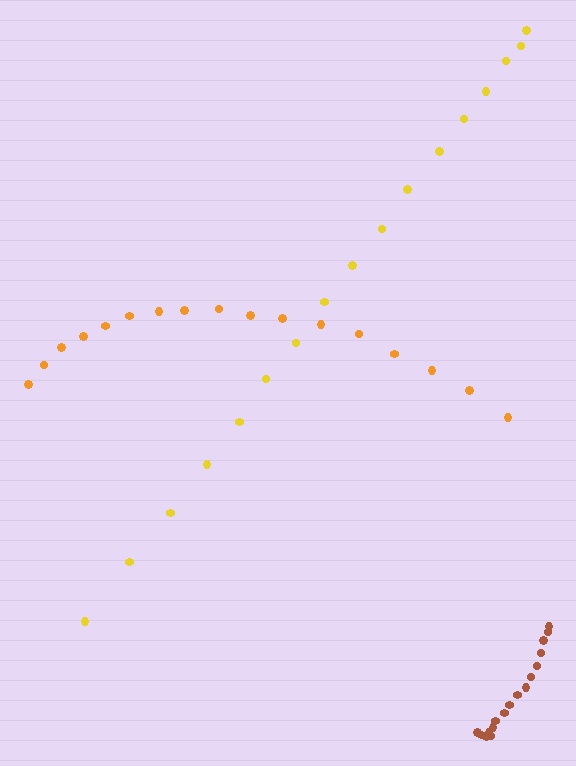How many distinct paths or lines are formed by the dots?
There are 3 distinct paths.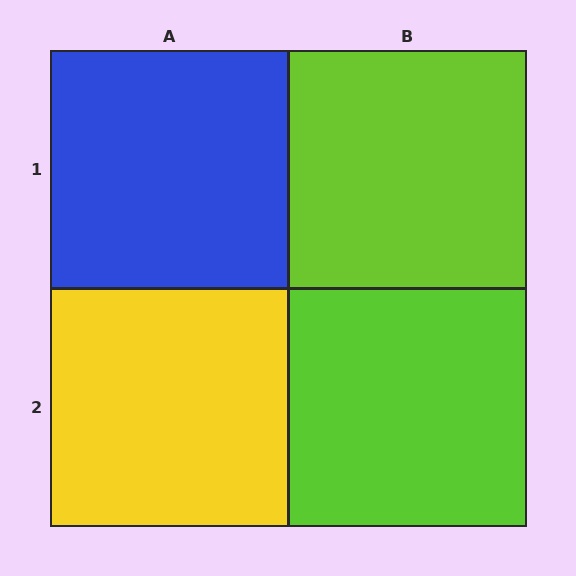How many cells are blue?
1 cell is blue.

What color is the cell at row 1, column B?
Lime.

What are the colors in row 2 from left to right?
Yellow, lime.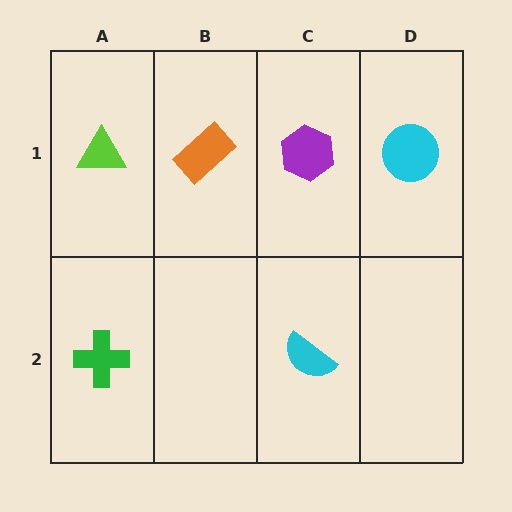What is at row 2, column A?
A green cross.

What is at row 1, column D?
A cyan circle.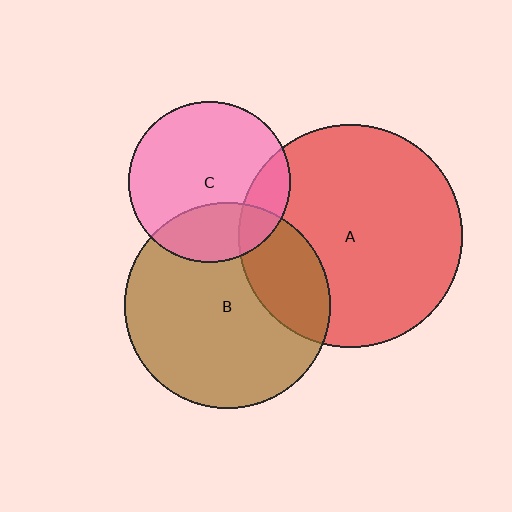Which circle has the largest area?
Circle A (red).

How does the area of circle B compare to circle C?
Approximately 1.6 times.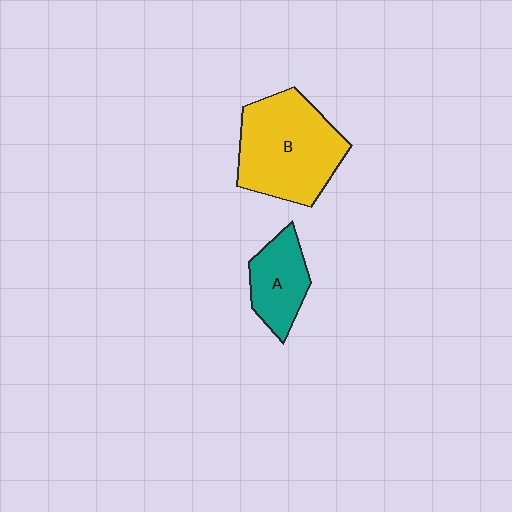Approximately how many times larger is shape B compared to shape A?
Approximately 2.0 times.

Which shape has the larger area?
Shape B (yellow).